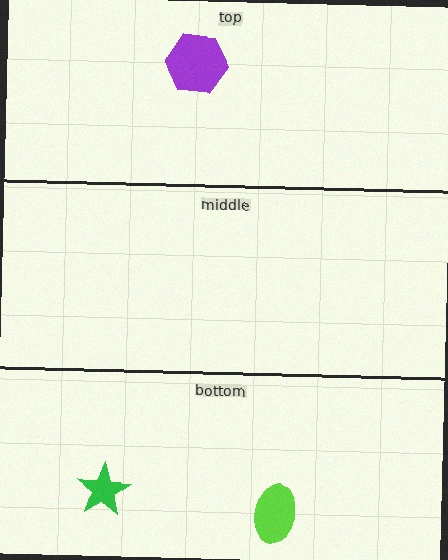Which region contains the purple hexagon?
The top region.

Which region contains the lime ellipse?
The bottom region.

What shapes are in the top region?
The purple hexagon.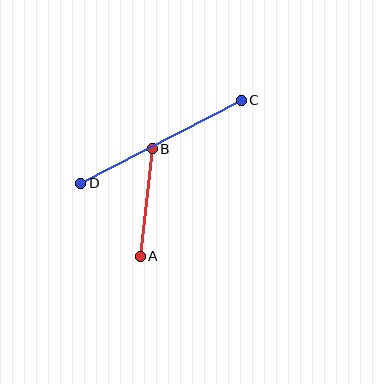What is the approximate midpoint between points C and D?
The midpoint is at approximately (161, 142) pixels.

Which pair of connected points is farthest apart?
Points C and D are farthest apart.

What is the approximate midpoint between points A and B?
The midpoint is at approximately (146, 202) pixels.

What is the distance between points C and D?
The distance is approximately 180 pixels.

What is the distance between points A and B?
The distance is approximately 108 pixels.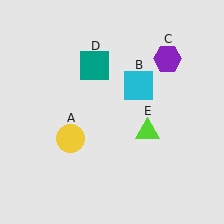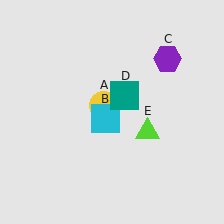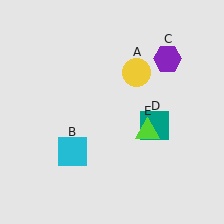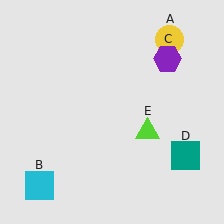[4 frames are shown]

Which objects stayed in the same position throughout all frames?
Purple hexagon (object C) and lime triangle (object E) remained stationary.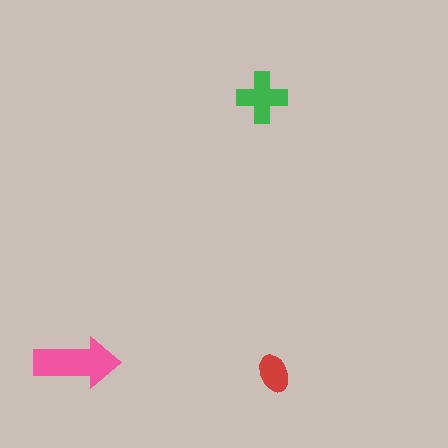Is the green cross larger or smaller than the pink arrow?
Smaller.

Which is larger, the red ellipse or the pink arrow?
The pink arrow.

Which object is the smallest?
The red ellipse.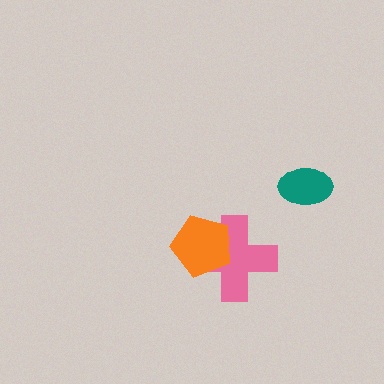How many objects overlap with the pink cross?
1 object overlaps with the pink cross.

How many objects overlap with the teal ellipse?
0 objects overlap with the teal ellipse.